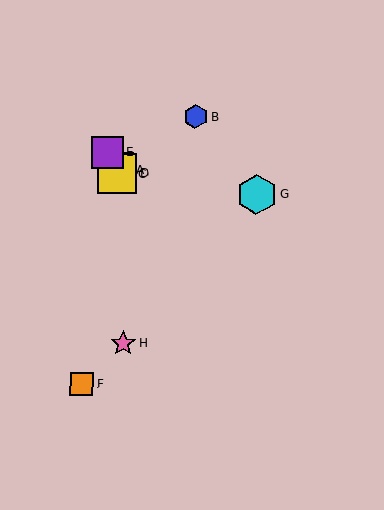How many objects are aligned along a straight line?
4 objects (A, C, D, E) are aligned along a straight line.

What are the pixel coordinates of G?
Object G is at (257, 194).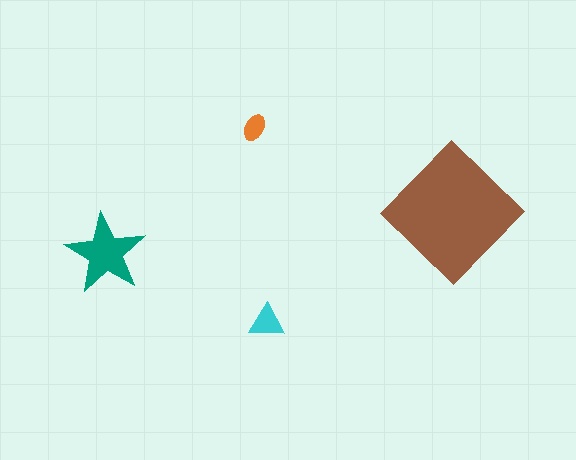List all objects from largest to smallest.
The brown diamond, the teal star, the cyan triangle, the orange ellipse.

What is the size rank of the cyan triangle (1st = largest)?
3rd.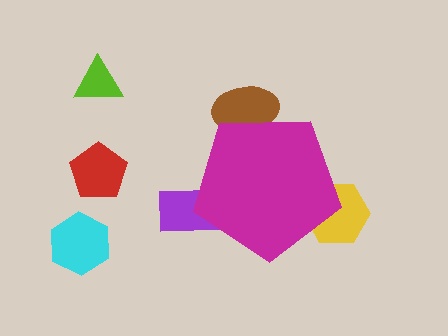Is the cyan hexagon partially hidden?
No, the cyan hexagon is fully visible.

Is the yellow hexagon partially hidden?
Yes, the yellow hexagon is partially hidden behind the magenta pentagon.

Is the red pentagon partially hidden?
No, the red pentagon is fully visible.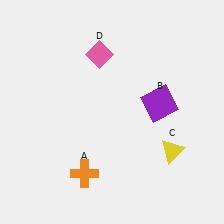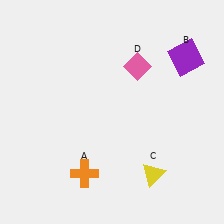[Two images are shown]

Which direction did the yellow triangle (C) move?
The yellow triangle (C) moved down.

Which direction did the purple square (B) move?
The purple square (B) moved up.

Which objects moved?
The objects that moved are: the purple square (B), the yellow triangle (C), the pink diamond (D).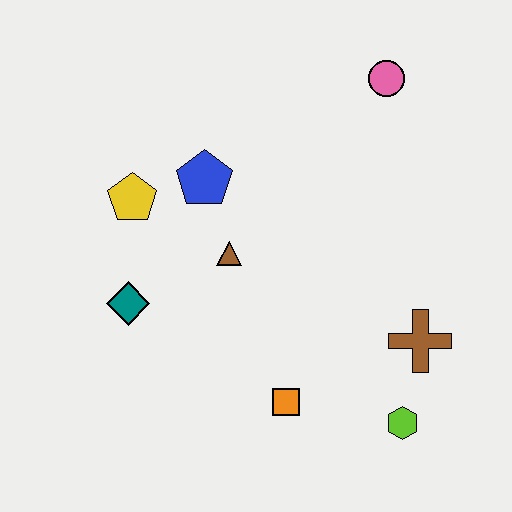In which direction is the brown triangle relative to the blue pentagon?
The brown triangle is below the blue pentagon.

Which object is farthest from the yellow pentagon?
The lime hexagon is farthest from the yellow pentagon.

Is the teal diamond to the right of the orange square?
No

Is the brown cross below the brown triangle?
Yes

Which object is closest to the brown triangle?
The blue pentagon is closest to the brown triangle.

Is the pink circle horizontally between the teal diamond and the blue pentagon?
No